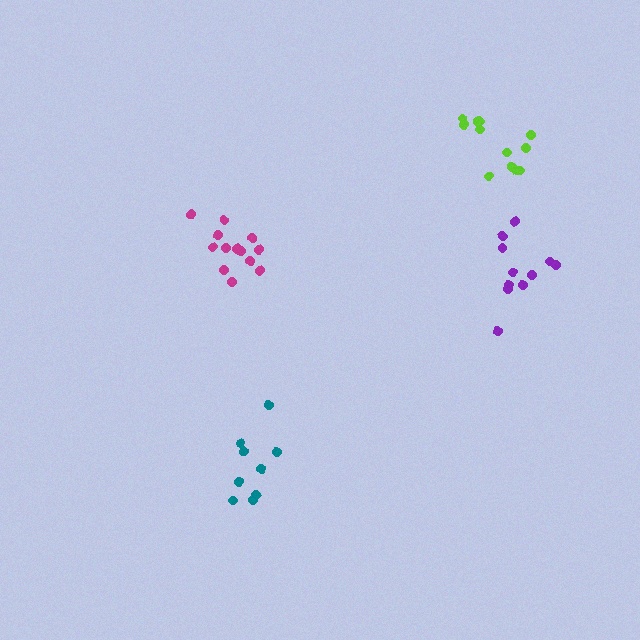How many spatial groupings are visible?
There are 4 spatial groupings.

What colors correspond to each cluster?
The clusters are colored: purple, lime, magenta, teal.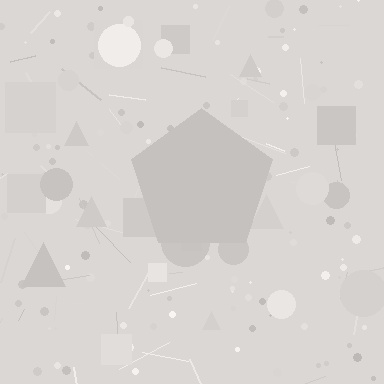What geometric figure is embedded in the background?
A pentagon is embedded in the background.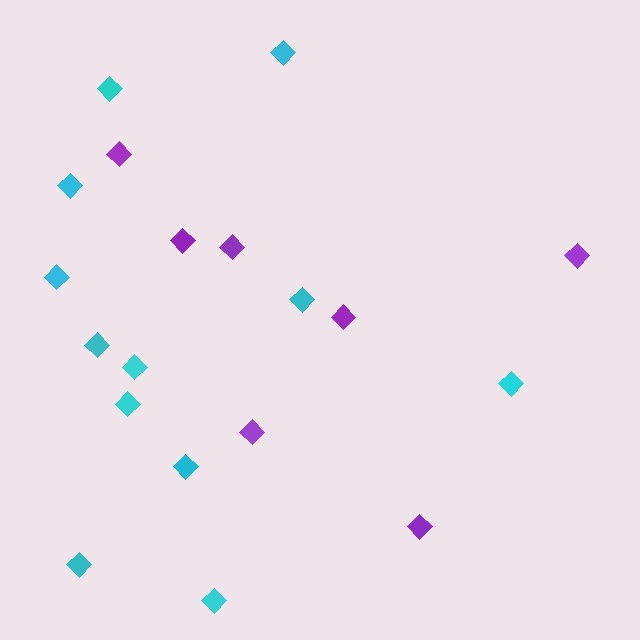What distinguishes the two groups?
There are 2 groups: one group of cyan diamonds (12) and one group of purple diamonds (7).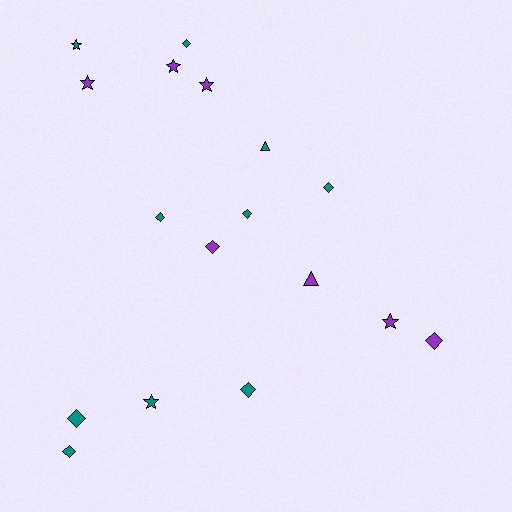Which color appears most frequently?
Teal, with 10 objects.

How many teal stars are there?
There are 2 teal stars.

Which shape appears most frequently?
Diamond, with 9 objects.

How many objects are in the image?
There are 17 objects.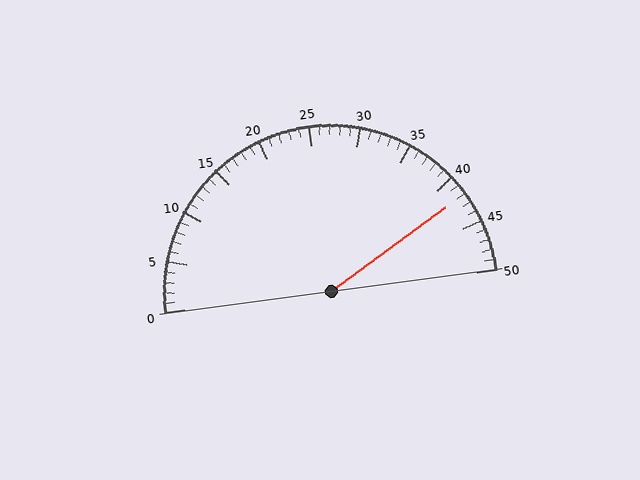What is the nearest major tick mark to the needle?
The nearest major tick mark is 40.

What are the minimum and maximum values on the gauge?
The gauge ranges from 0 to 50.